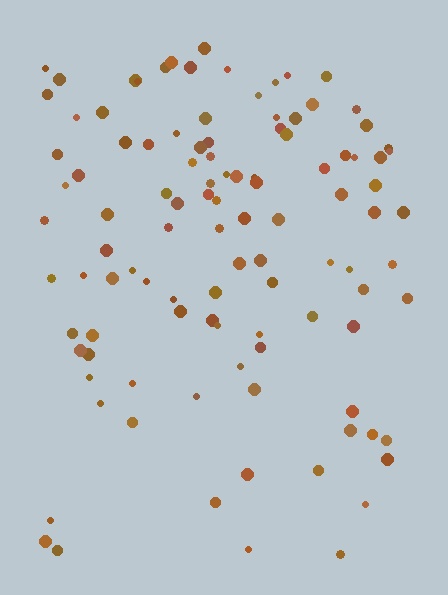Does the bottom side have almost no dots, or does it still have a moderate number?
Still a moderate number, just noticeably fewer than the top.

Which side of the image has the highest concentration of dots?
The top.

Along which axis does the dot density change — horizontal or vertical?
Vertical.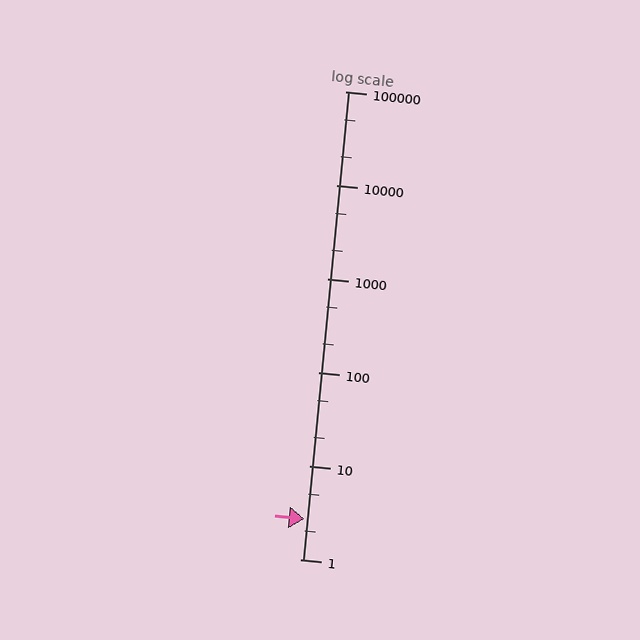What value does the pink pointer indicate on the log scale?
The pointer indicates approximately 2.7.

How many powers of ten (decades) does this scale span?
The scale spans 5 decades, from 1 to 100000.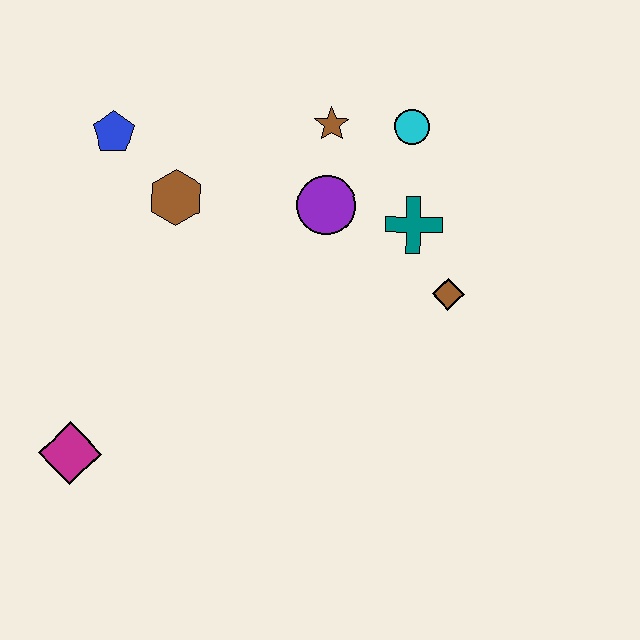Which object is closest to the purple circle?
The brown star is closest to the purple circle.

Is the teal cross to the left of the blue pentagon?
No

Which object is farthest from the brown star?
The magenta diamond is farthest from the brown star.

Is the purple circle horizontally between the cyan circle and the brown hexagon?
Yes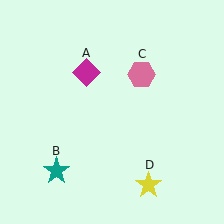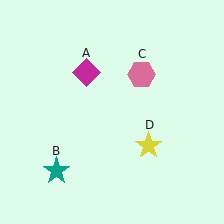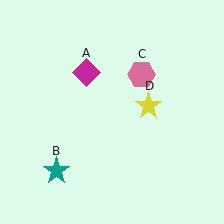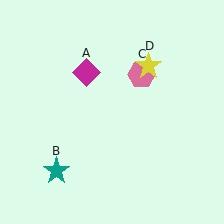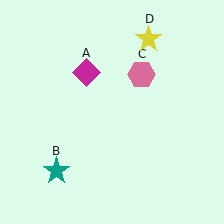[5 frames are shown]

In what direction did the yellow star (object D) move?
The yellow star (object D) moved up.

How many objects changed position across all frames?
1 object changed position: yellow star (object D).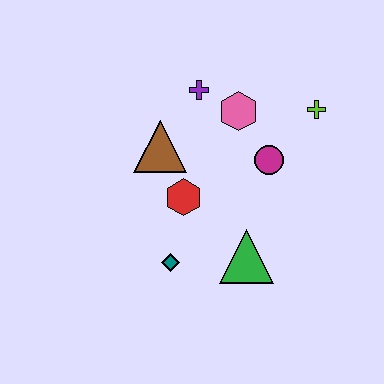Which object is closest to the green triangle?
The teal diamond is closest to the green triangle.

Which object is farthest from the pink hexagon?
The teal diamond is farthest from the pink hexagon.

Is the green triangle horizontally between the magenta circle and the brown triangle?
Yes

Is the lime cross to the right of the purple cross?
Yes